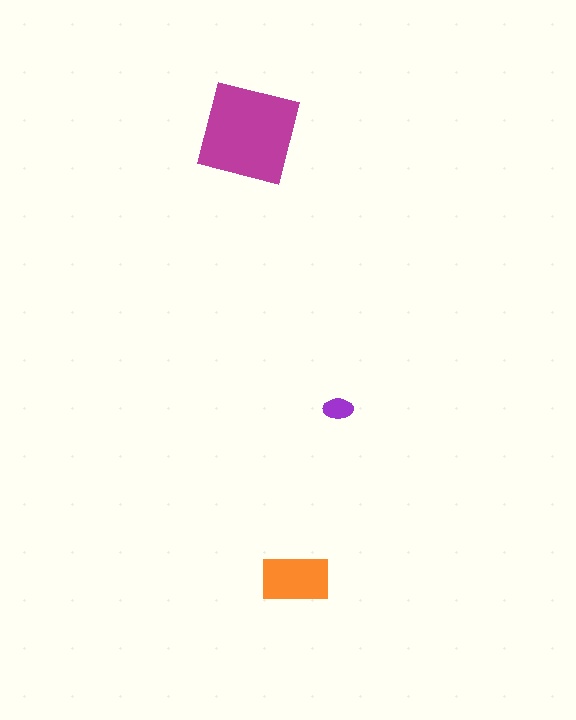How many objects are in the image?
There are 3 objects in the image.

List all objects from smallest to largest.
The purple ellipse, the orange rectangle, the magenta square.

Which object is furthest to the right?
The purple ellipse is rightmost.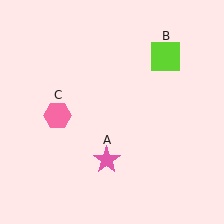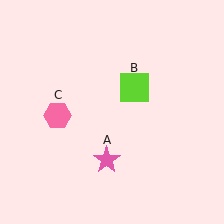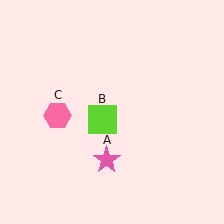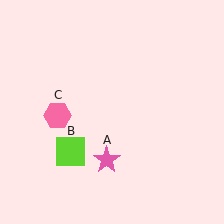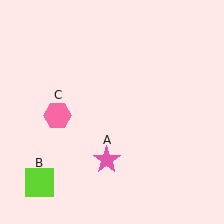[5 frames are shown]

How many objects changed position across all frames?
1 object changed position: lime square (object B).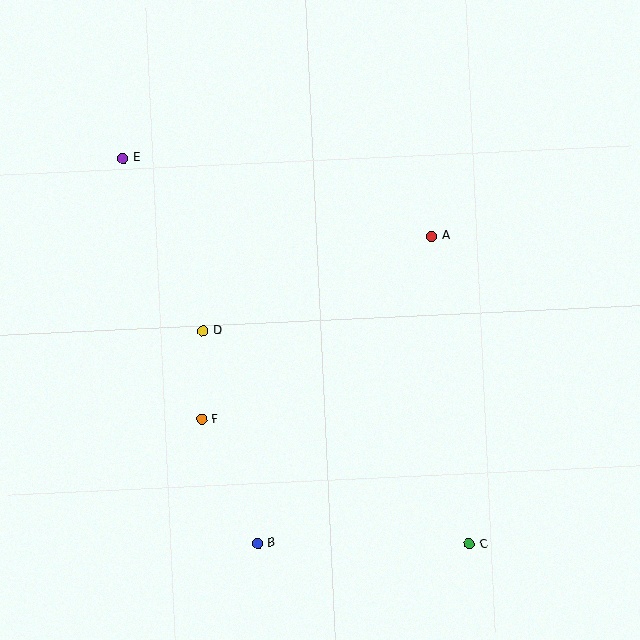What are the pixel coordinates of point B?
Point B is at (257, 543).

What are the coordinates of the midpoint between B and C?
The midpoint between B and C is at (363, 544).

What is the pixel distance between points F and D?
The distance between F and D is 88 pixels.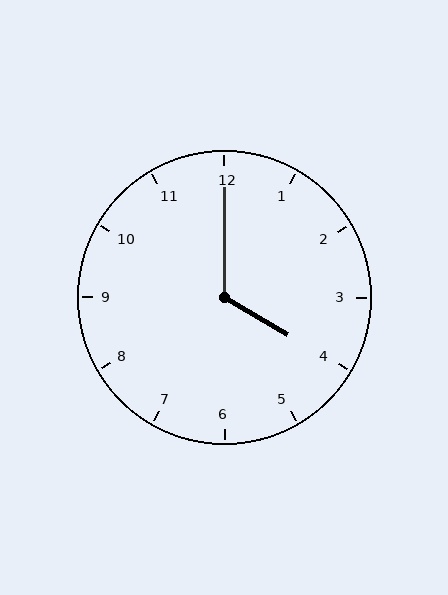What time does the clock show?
4:00.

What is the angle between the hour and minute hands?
Approximately 120 degrees.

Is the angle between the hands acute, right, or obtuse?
It is obtuse.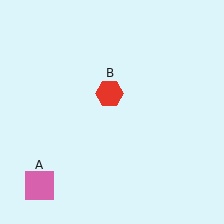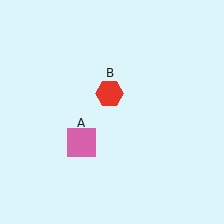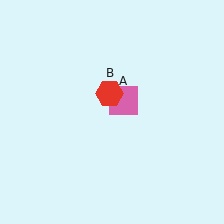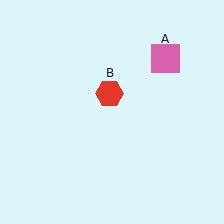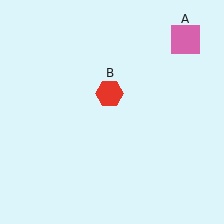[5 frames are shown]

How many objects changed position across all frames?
1 object changed position: pink square (object A).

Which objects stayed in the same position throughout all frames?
Red hexagon (object B) remained stationary.